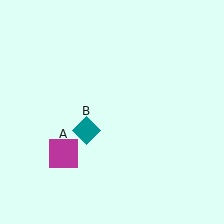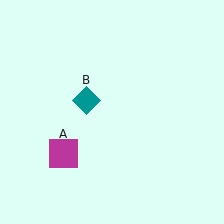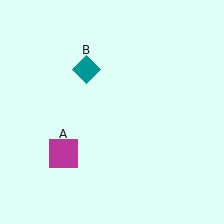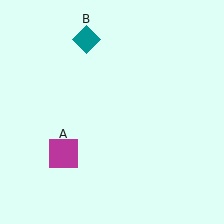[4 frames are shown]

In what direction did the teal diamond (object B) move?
The teal diamond (object B) moved up.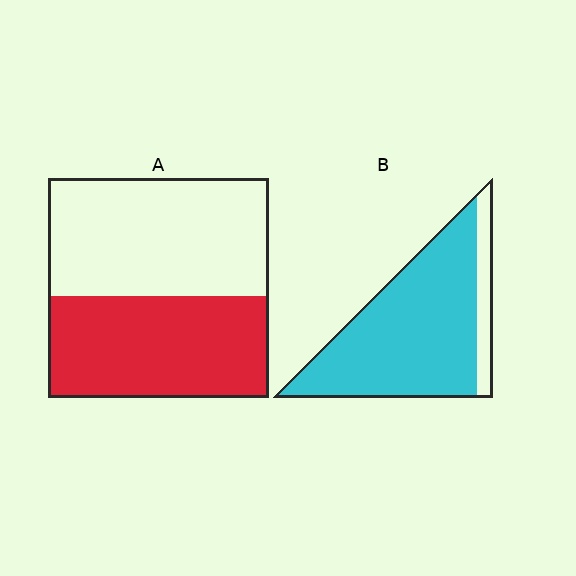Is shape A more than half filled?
Roughly half.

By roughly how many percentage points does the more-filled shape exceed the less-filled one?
By roughly 40 percentage points (B over A).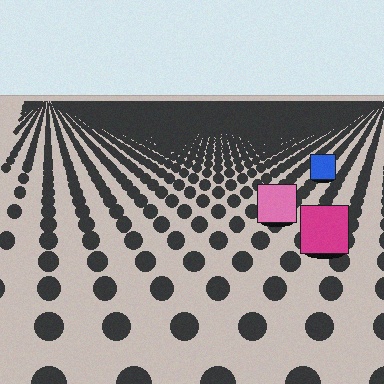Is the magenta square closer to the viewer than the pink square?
Yes. The magenta square is closer — you can tell from the texture gradient: the ground texture is coarser near it.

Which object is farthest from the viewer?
The blue square is farthest from the viewer. It appears smaller and the ground texture around it is denser.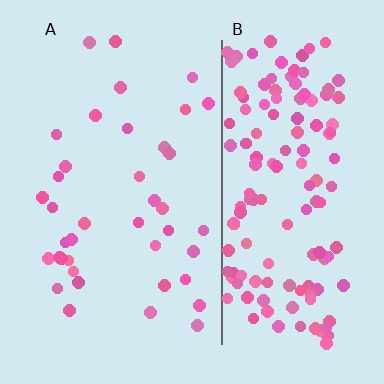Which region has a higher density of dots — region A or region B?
B (the right).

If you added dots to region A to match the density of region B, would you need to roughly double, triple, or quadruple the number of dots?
Approximately quadruple.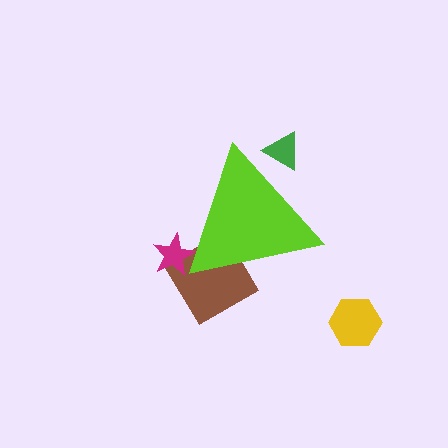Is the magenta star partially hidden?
Yes, the magenta star is partially hidden behind the lime triangle.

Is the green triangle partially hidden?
Yes, the green triangle is partially hidden behind the lime triangle.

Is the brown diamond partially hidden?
Yes, the brown diamond is partially hidden behind the lime triangle.